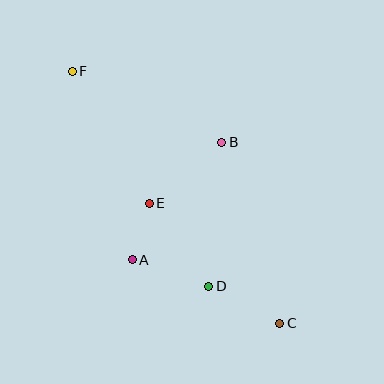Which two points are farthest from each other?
Points C and F are farthest from each other.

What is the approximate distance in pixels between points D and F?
The distance between D and F is approximately 255 pixels.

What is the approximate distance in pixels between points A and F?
The distance between A and F is approximately 198 pixels.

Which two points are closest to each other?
Points A and E are closest to each other.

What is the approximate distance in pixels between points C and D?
The distance between C and D is approximately 80 pixels.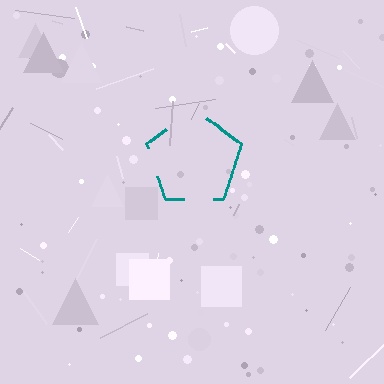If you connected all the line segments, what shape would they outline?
They would outline a pentagon.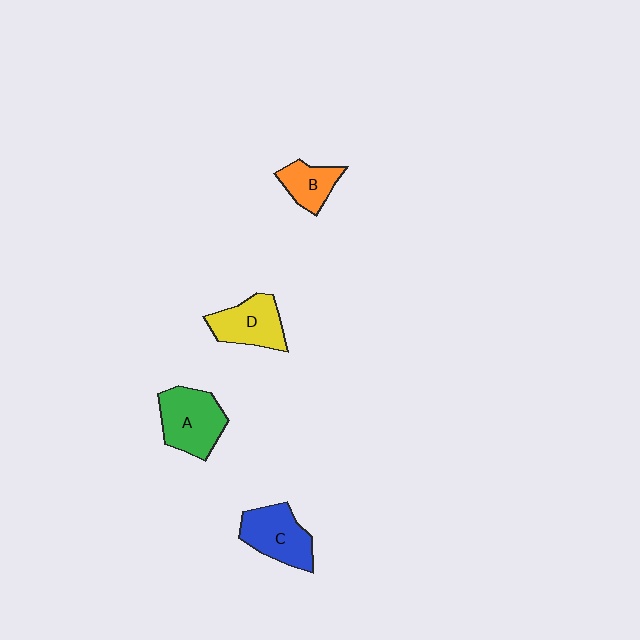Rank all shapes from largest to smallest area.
From largest to smallest: A (green), C (blue), D (yellow), B (orange).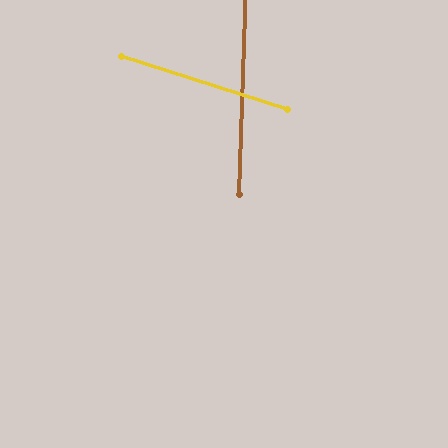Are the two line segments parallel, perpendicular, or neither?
Neither parallel nor perpendicular — they differ by about 74°.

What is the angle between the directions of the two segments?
Approximately 74 degrees.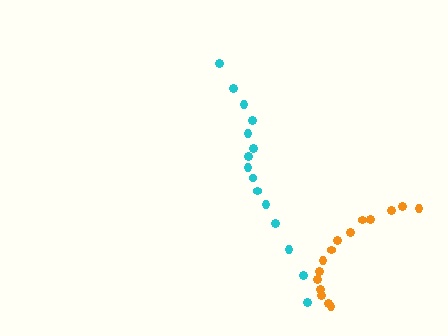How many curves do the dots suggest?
There are 2 distinct paths.